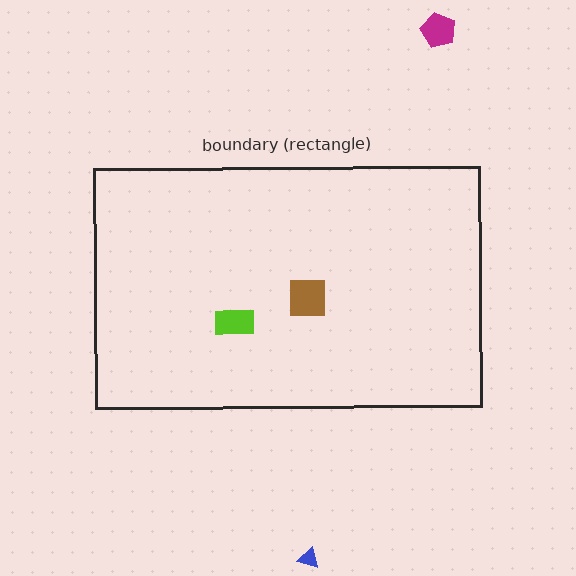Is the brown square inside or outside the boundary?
Inside.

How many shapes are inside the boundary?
2 inside, 2 outside.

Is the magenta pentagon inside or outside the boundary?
Outside.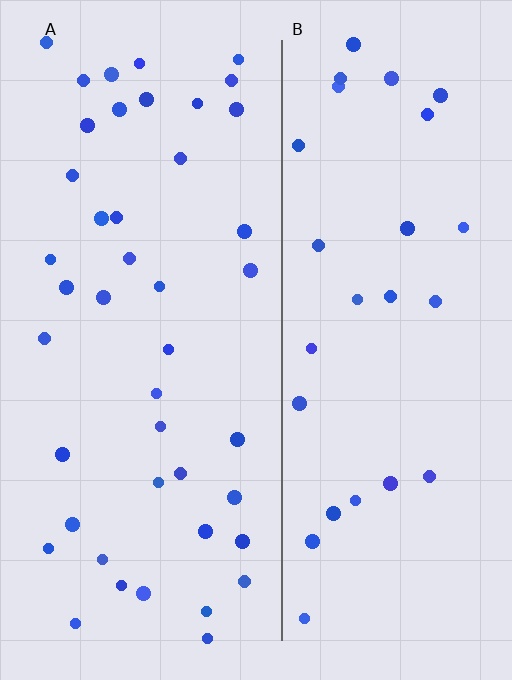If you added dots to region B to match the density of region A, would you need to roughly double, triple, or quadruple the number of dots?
Approximately double.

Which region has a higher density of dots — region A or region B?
A (the left).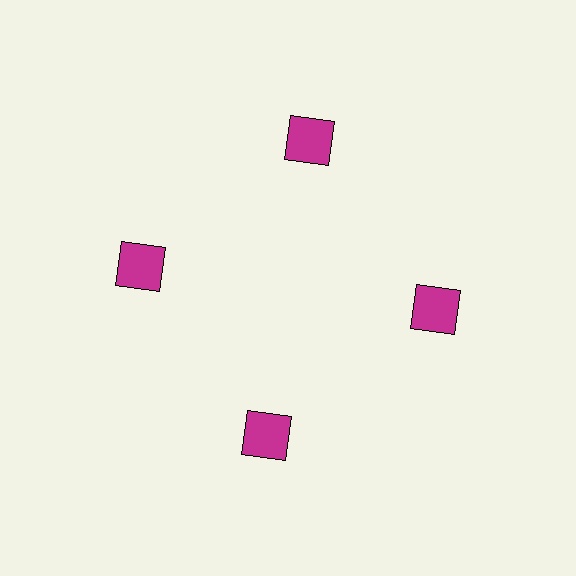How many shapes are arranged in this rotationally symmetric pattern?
There are 4 shapes, arranged in 4 groups of 1.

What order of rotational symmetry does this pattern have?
This pattern has 4-fold rotational symmetry.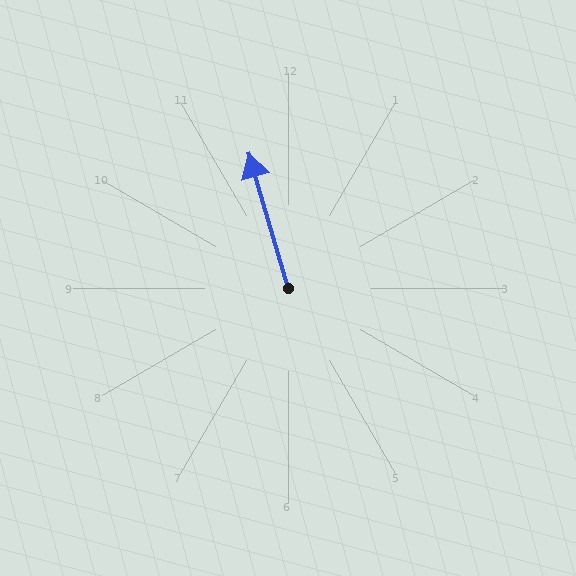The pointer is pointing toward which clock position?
Roughly 11 o'clock.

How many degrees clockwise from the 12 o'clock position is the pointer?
Approximately 344 degrees.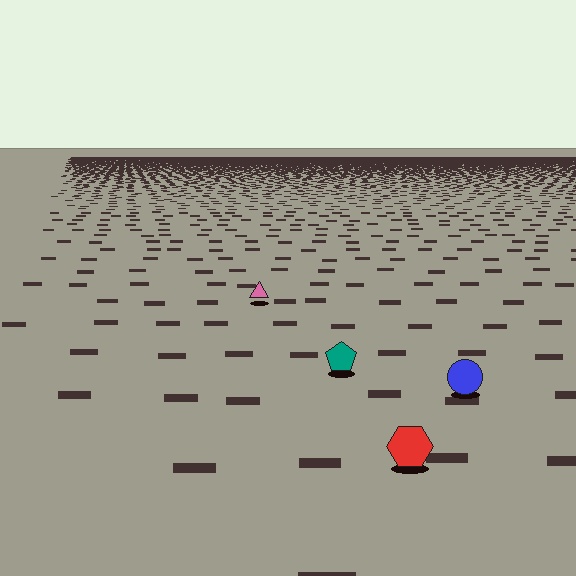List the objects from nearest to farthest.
From nearest to farthest: the red hexagon, the blue circle, the teal pentagon, the pink triangle.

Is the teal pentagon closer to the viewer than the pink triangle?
Yes. The teal pentagon is closer — you can tell from the texture gradient: the ground texture is coarser near it.